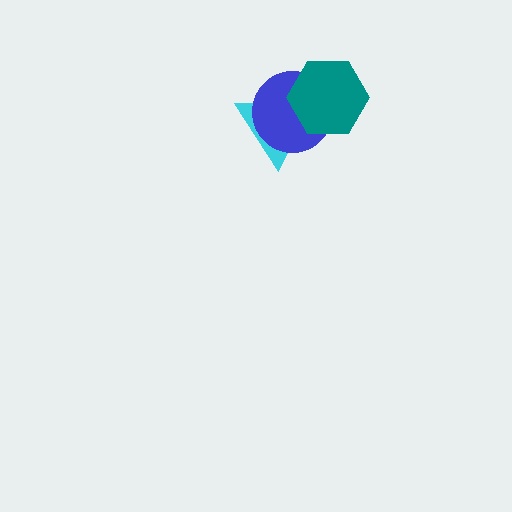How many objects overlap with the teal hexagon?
2 objects overlap with the teal hexagon.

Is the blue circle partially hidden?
Yes, it is partially covered by another shape.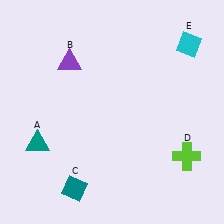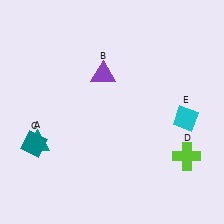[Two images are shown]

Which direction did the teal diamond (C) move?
The teal diamond (C) moved up.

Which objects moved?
The objects that moved are: the purple triangle (B), the teal diamond (C), the cyan diamond (E).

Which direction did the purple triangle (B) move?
The purple triangle (B) moved right.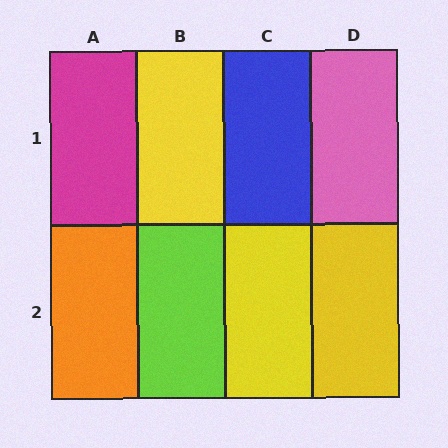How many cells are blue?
1 cell is blue.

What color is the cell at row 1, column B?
Yellow.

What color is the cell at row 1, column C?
Blue.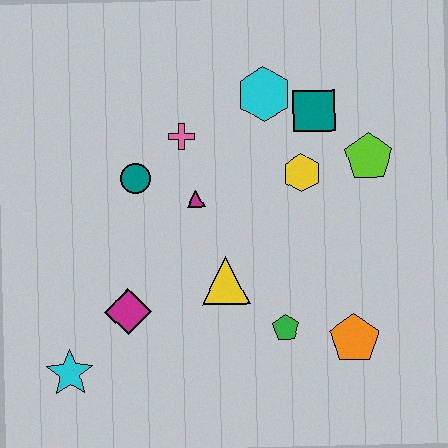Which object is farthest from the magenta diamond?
The lime pentagon is farthest from the magenta diamond.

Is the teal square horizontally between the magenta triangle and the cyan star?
No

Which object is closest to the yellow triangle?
The green pentagon is closest to the yellow triangle.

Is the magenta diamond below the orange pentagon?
No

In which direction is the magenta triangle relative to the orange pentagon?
The magenta triangle is to the left of the orange pentagon.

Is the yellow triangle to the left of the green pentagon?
Yes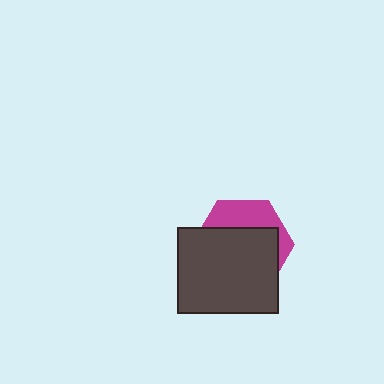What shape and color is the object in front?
The object in front is a dark gray rectangle.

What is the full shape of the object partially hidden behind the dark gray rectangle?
The partially hidden object is a magenta hexagon.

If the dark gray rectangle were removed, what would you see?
You would see the complete magenta hexagon.